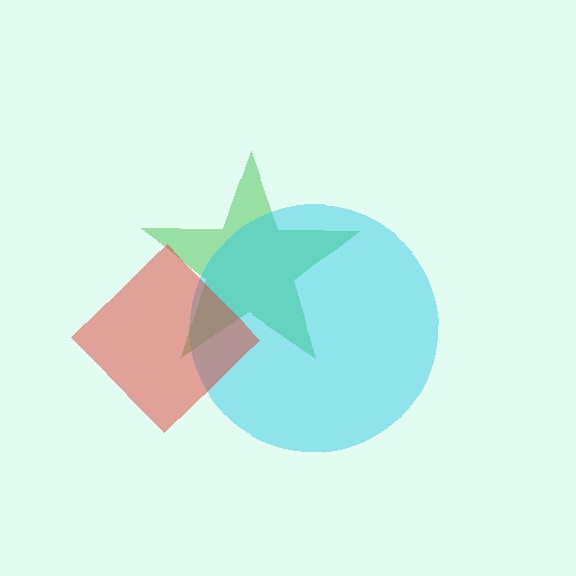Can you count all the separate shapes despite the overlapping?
Yes, there are 3 separate shapes.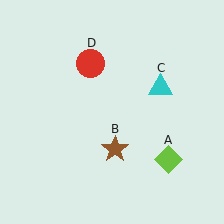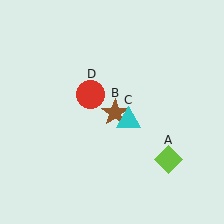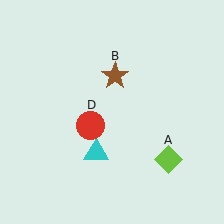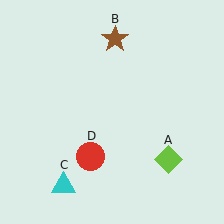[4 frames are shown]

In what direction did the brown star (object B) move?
The brown star (object B) moved up.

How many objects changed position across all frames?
3 objects changed position: brown star (object B), cyan triangle (object C), red circle (object D).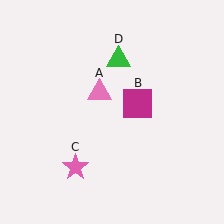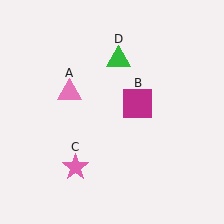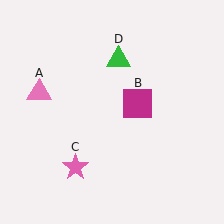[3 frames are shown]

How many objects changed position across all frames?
1 object changed position: pink triangle (object A).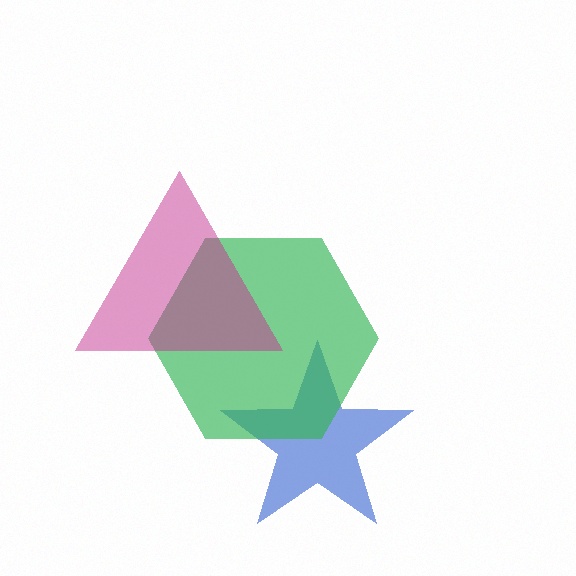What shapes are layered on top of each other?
The layered shapes are: a blue star, a green hexagon, a magenta triangle.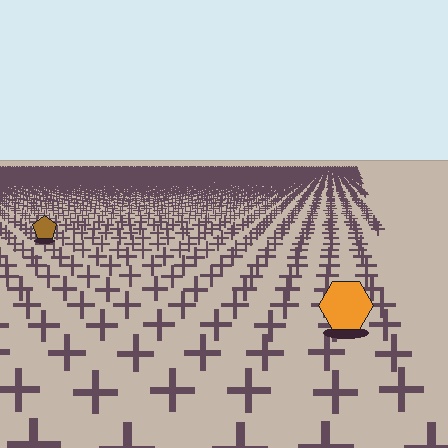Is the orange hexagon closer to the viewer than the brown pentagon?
Yes. The orange hexagon is closer — you can tell from the texture gradient: the ground texture is coarser near it.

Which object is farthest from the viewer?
The brown pentagon is farthest from the viewer. It appears smaller and the ground texture around it is denser.